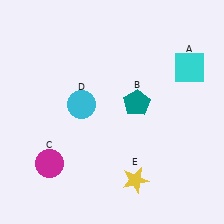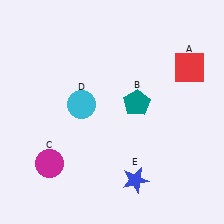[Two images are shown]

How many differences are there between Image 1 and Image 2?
There are 2 differences between the two images.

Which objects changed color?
A changed from cyan to red. E changed from yellow to blue.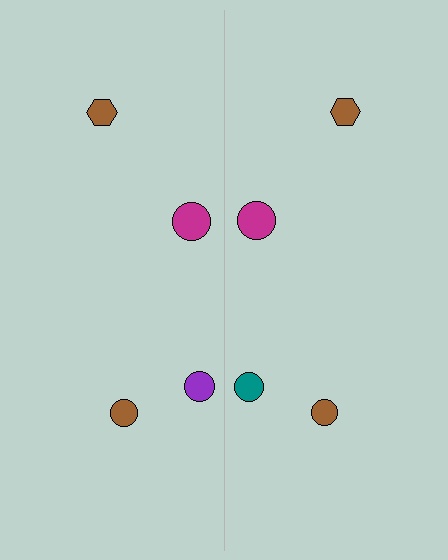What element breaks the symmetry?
The teal circle on the right side breaks the symmetry — its mirror counterpart is purple.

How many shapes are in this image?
There are 8 shapes in this image.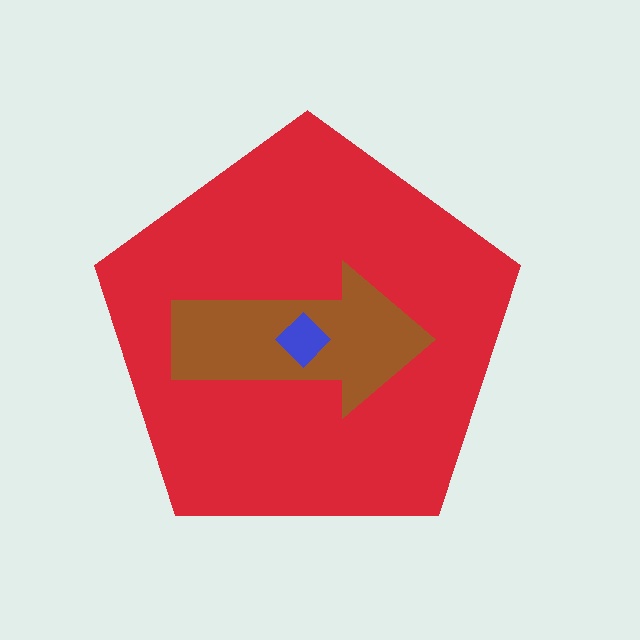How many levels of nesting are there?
3.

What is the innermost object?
The blue diamond.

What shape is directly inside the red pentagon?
The brown arrow.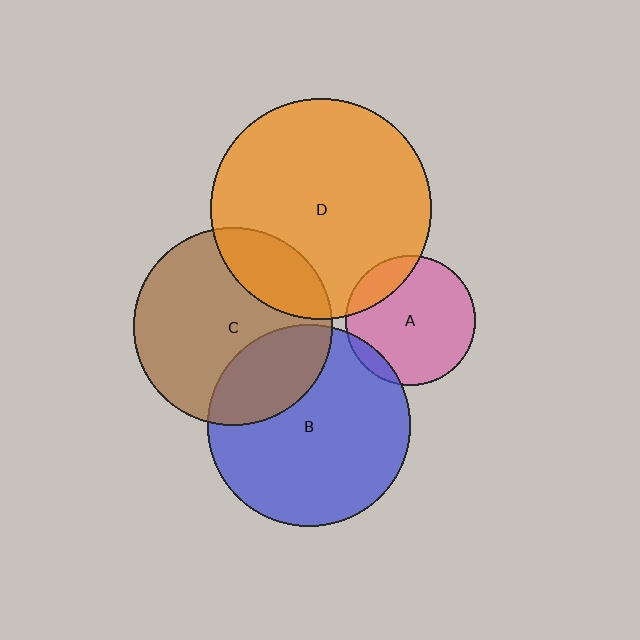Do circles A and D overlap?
Yes.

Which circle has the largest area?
Circle D (orange).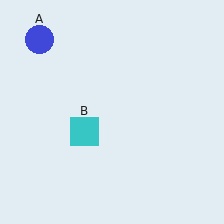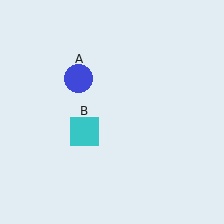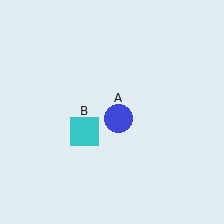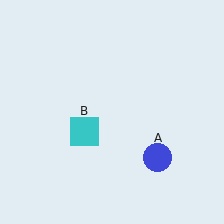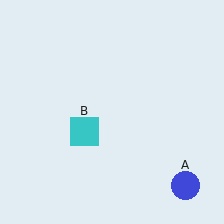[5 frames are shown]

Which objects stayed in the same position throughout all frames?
Cyan square (object B) remained stationary.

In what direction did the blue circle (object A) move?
The blue circle (object A) moved down and to the right.